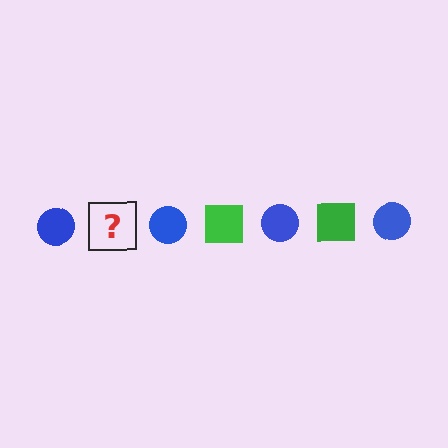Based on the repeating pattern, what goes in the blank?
The blank should be a green square.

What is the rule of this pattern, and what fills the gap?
The rule is that the pattern alternates between blue circle and green square. The gap should be filled with a green square.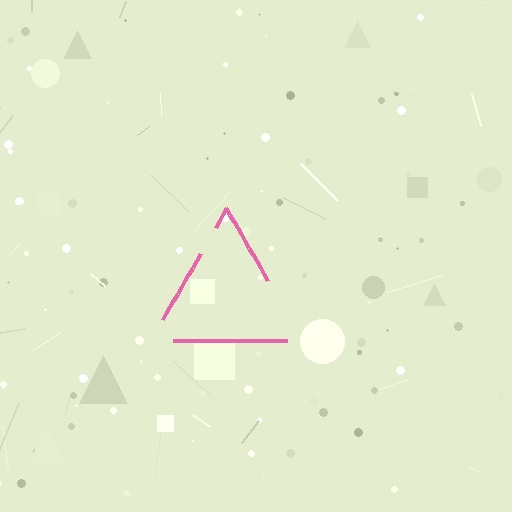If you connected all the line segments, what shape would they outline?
They would outline a triangle.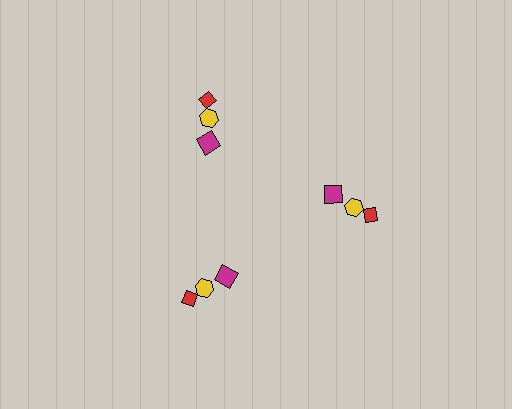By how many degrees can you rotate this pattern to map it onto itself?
The pattern maps onto itself every 120 degrees of rotation.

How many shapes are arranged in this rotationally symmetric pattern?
There are 9 shapes, arranged in 3 groups of 3.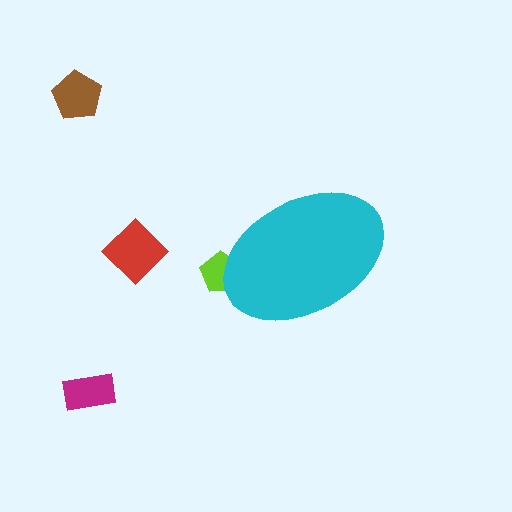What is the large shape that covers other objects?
A cyan ellipse.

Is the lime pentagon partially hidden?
Yes, the lime pentagon is partially hidden behind the cyan ellipse.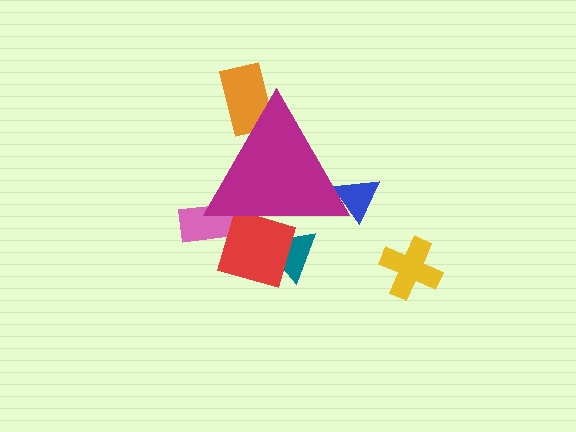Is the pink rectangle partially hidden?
Yes, the pink rectangle is partially hidden behind the magenta triangle.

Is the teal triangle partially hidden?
Yes, the teal triangle is partially hidden behind the magenta triangle.